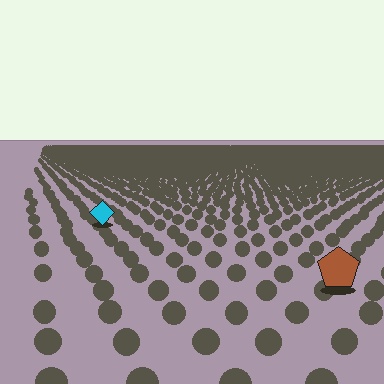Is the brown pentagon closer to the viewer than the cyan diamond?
Yes. The brown pentagon is closer — you can tell from the texture gradient: the ground texture is coarser near it.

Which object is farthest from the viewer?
The cyan diamond is farthest from the viewer. It appears smaller and the ground texture around it is denser.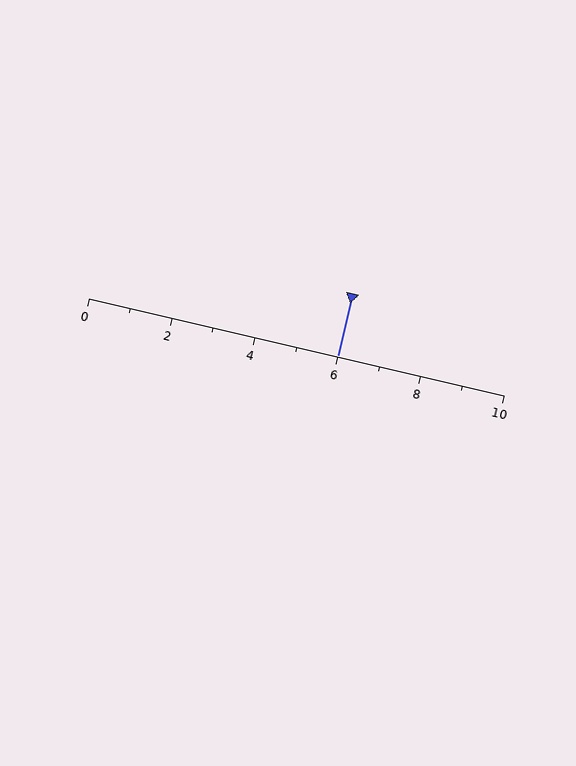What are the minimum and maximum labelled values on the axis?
The axis runs from 0 to 10.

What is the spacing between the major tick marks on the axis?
The major ticks are spaced 2 apart.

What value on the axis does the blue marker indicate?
The marker indicates approximately 6.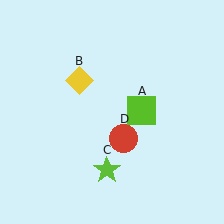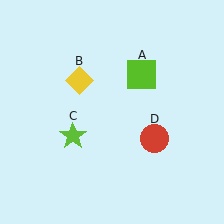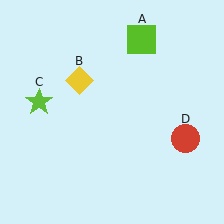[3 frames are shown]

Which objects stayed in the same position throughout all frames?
Yellow diamond (object B) remained stationary.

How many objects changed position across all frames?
3 objects changed position: lime square (object A), lime star (object C), red circle (object D).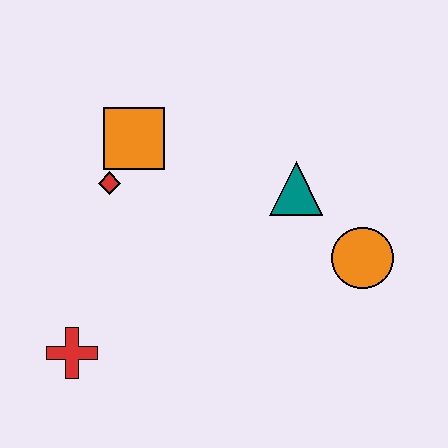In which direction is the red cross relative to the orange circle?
The red cross is to the left of the orange circle.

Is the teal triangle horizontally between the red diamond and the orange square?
No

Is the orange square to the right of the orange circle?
No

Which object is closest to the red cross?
The red diamond is closest to the red cross.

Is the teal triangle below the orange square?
Yes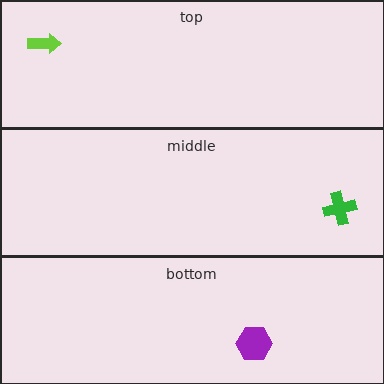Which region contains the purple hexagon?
The bottom region.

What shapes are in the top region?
The lime arrow.